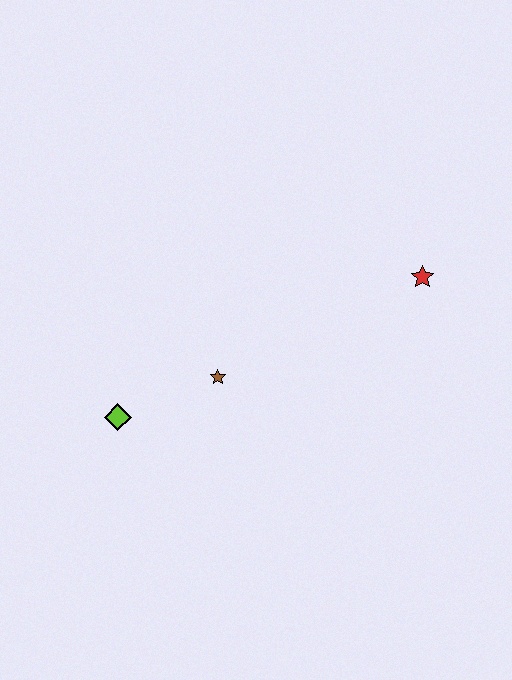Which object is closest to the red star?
The brown star is closest to the red star.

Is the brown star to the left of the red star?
Yes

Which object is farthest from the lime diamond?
The red star is farthest from the lime diamond.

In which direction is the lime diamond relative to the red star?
The lime diamond is to the left of the red star.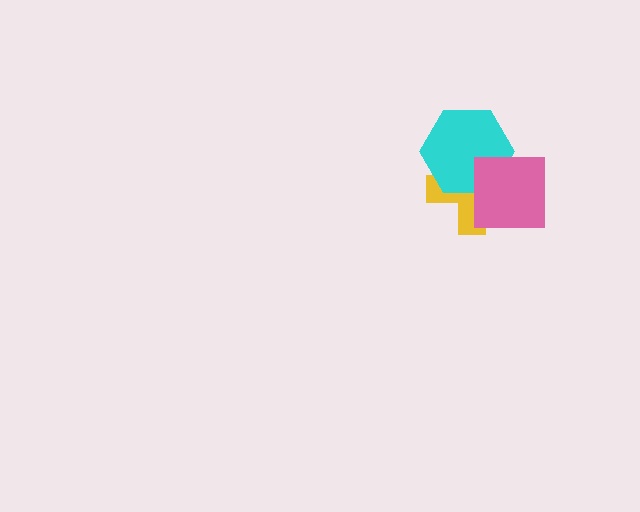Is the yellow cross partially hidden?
Yes, it is partially covered by another shape.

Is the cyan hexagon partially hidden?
Yes, it is partially covered by another shape.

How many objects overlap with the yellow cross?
2 objects overlap with the yellow cross.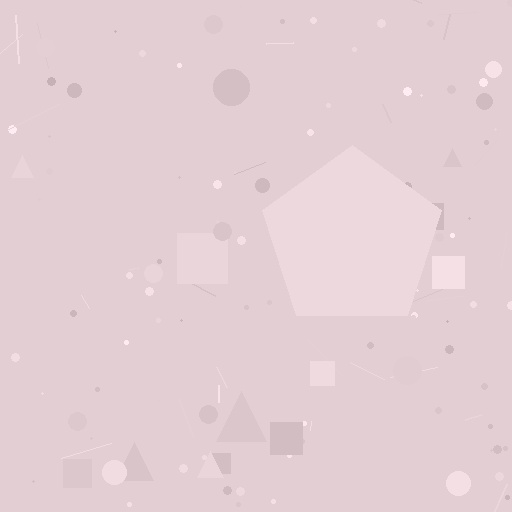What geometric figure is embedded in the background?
A pentagon is embedded in the background.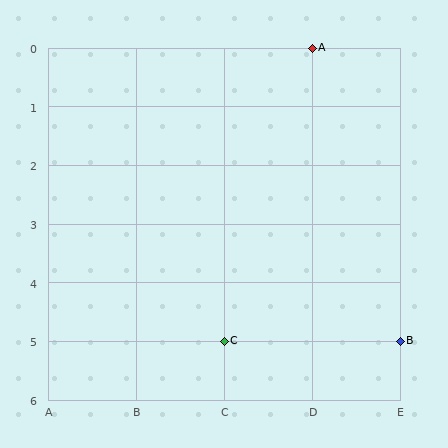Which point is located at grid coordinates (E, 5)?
Point B is at (E, 5).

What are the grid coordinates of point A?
Point A is at grid coordinates (D, 0).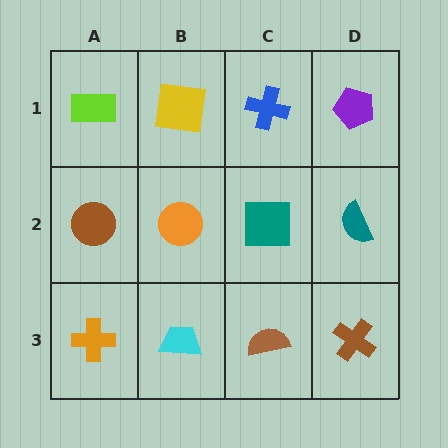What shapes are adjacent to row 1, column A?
A brown circle (row 2, column A), a yellow square (row 1, column B).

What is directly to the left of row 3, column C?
A cyan trapezoid.